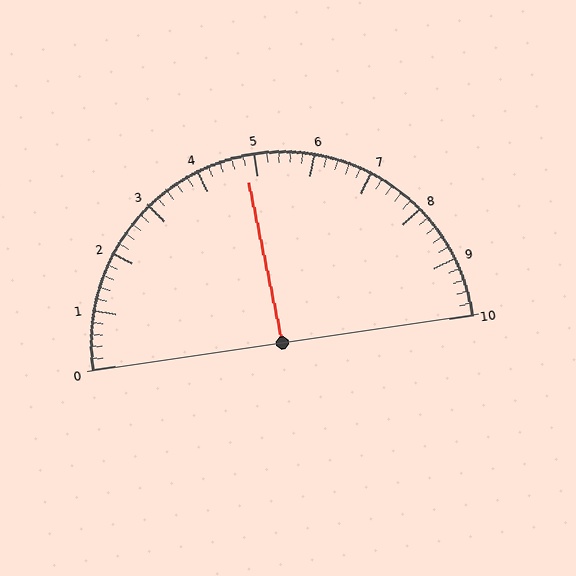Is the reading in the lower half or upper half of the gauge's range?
The reading is in the lower half of the range (0 to 10).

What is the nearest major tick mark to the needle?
The nearest major tick mark is 5.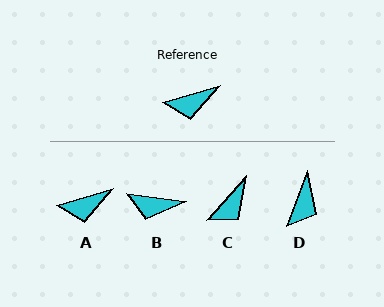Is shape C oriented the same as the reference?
No, it is off by about 32 degrees.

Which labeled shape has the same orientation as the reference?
A.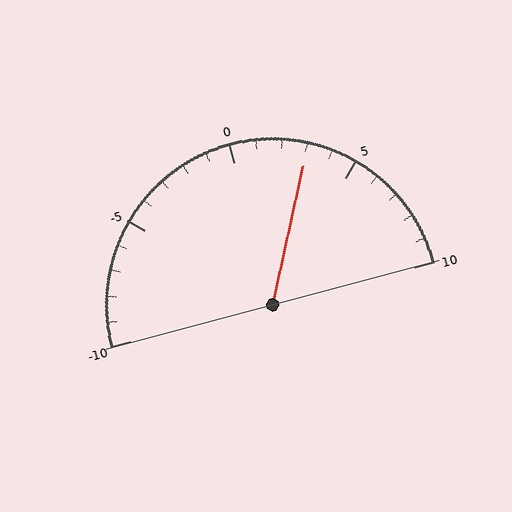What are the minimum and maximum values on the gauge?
The gauge ranges from -10 to 10.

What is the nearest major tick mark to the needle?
The nearest major tick mark is 5.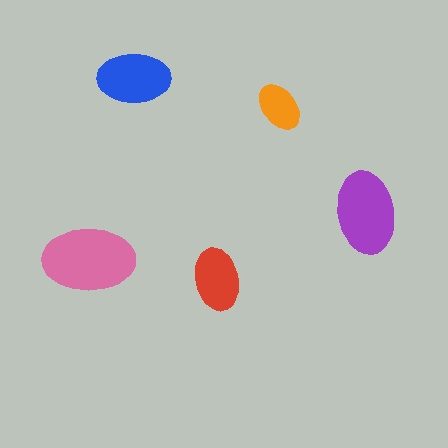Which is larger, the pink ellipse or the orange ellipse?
The pink one.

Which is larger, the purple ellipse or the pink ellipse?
The pink one.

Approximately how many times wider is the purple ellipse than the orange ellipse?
About 1.5 times wider.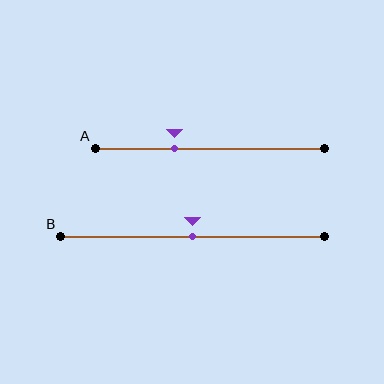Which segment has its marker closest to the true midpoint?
Segment B has its marker closest to the true midpoint.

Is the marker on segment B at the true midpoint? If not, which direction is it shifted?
Yes, the marker on segment B is at the true midpoint.